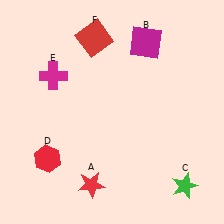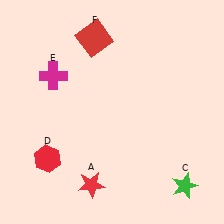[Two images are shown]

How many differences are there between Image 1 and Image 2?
There is 1 difference between the two images.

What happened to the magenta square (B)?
The magenta square (B) was removed in Image 2. It was in the top-right area of Image 1.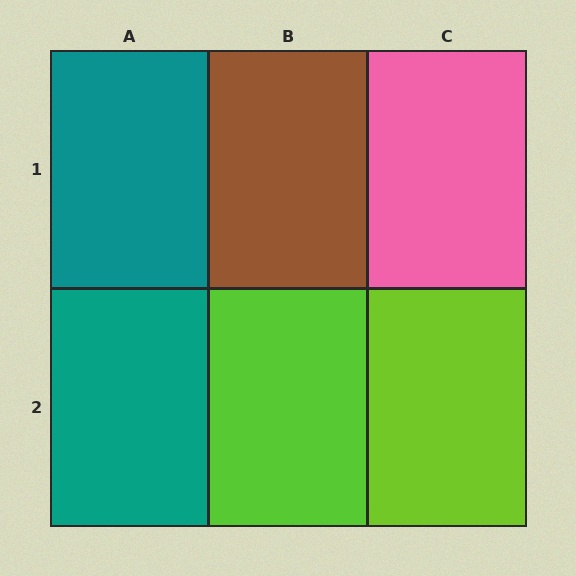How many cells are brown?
1 cell is brown.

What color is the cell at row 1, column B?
Brown.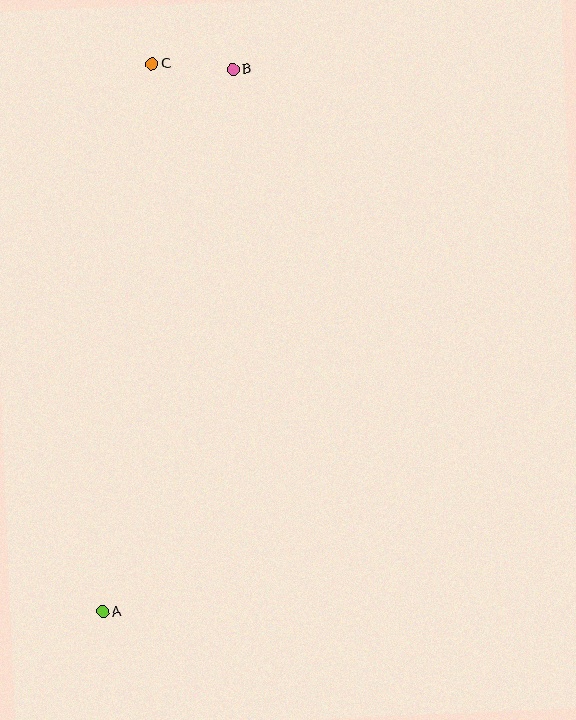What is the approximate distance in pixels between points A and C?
The distance between A and C is approximately 550 pixels.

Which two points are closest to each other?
Points B and C are closest to each other.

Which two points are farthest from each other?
Points A and B are farthest from each other.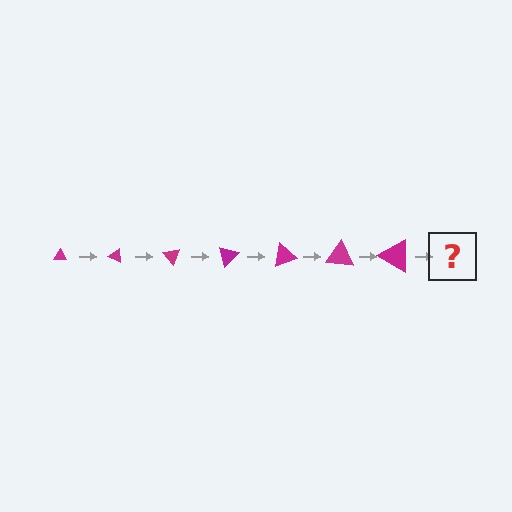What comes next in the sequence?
The next element should be a triangle, larger than the previous one and rotated 175 degrees from the start.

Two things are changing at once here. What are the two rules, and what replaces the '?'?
The two rules are that the triangle grows larger each step and it rotates 25 degrees each step. The '?' should be a triangle, larger than the previous one and rotated 175 degrees from the start.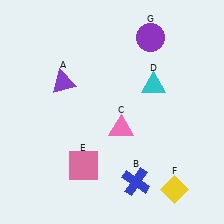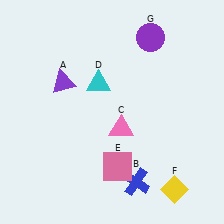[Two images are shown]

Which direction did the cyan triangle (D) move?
The cyan triangle (D) moved left.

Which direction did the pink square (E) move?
The pink square (E) moved right.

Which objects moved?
The objects that moved are: the cyan triangle (D), the pink square (E).